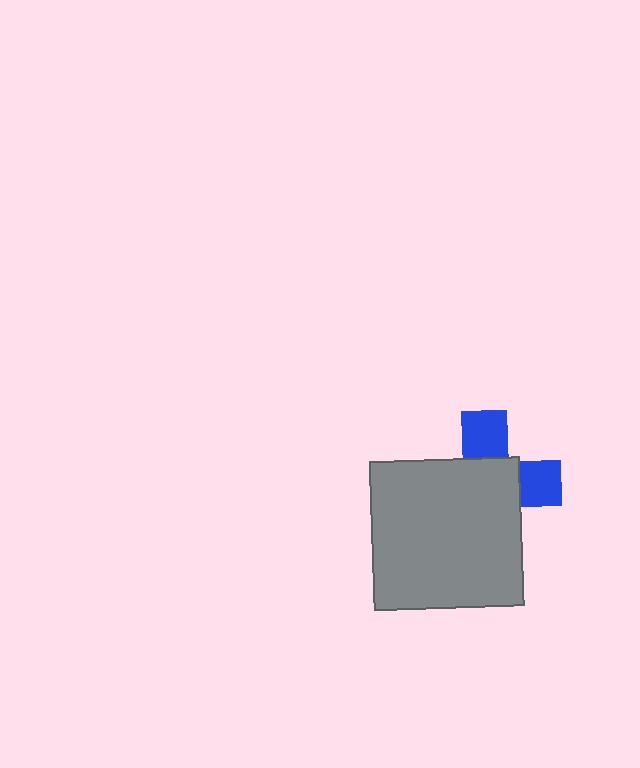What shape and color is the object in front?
The object in front is a gray square.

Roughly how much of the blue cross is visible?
A small part of it is visible (roughly 34%).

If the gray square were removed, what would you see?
You would see the complete blue cross.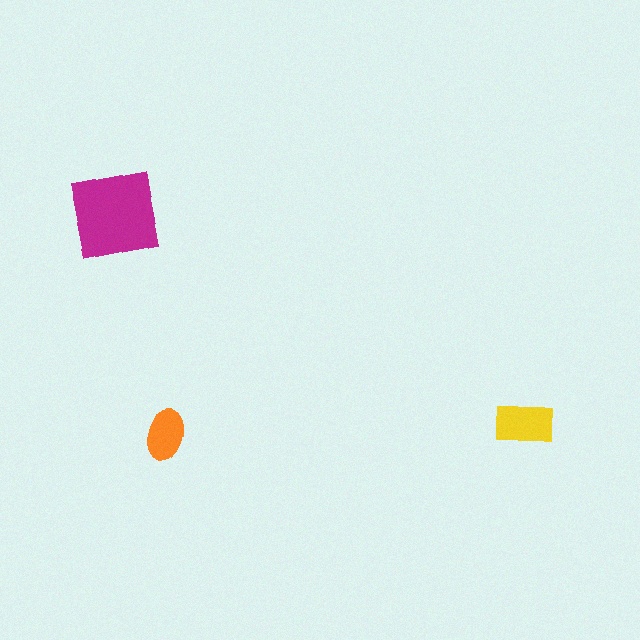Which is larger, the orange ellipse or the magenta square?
The magenta square.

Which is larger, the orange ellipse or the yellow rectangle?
The yellow rectangle.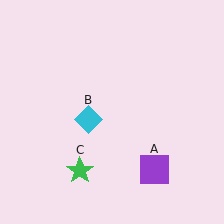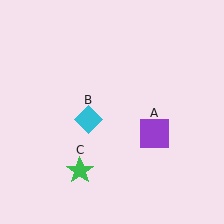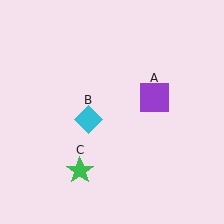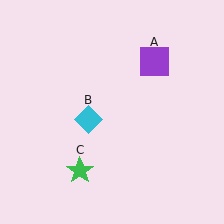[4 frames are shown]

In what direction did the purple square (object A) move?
The purple square (object A) moved up.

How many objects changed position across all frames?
1 object changed position: purple square (object A).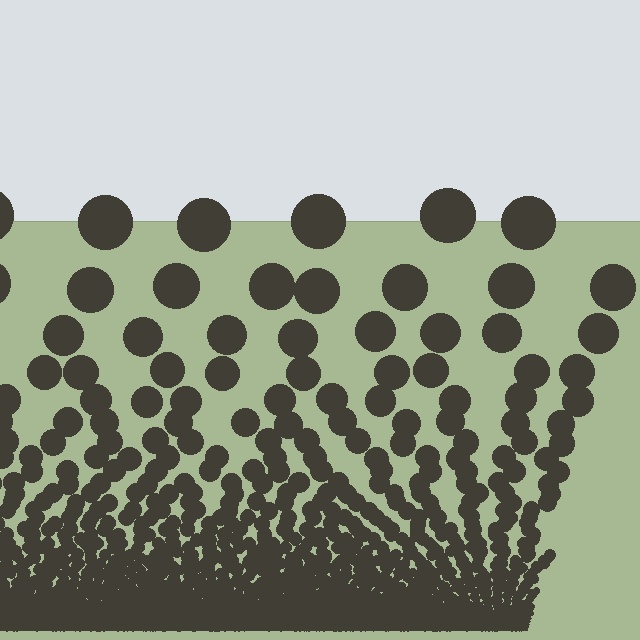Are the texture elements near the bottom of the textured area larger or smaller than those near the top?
Smaller. The gradient is inverted — elements near the bottom are smaller and denser.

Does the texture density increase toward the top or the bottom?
Density increases toward the bottom.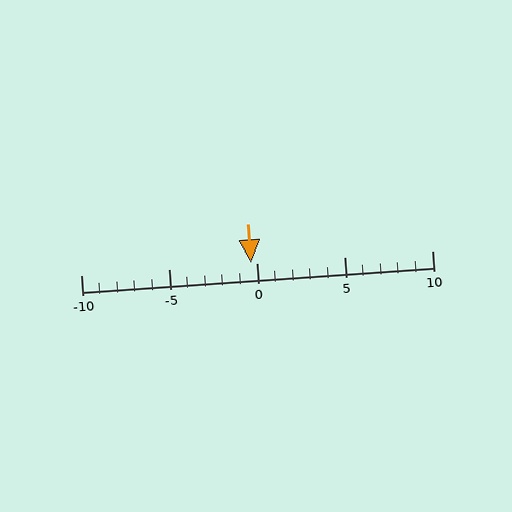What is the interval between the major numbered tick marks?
The major tick marks are spaced 5 units apart.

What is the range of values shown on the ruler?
The ruler shows values from -10 to 10.